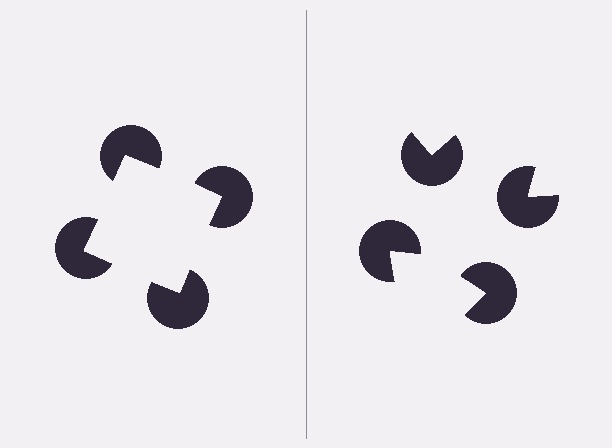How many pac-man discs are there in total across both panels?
8 — 4 on each side.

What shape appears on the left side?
An illusory square.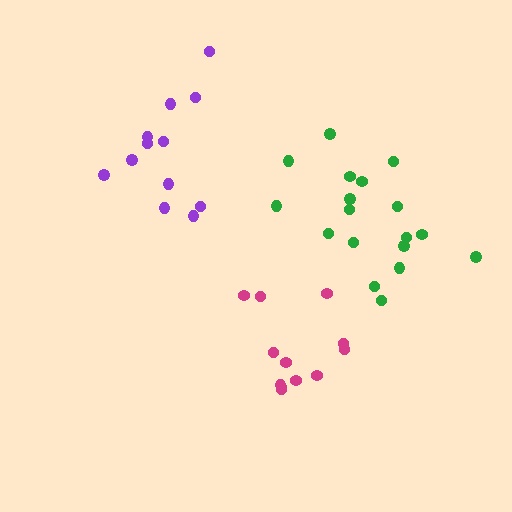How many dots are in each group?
Group 1: 12 dots, Group 2: 12 dots, Group 3: 18 dots (42 total).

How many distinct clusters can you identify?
There are 3 distinct clusters.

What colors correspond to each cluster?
The clusters are colored: purple, magenta, green.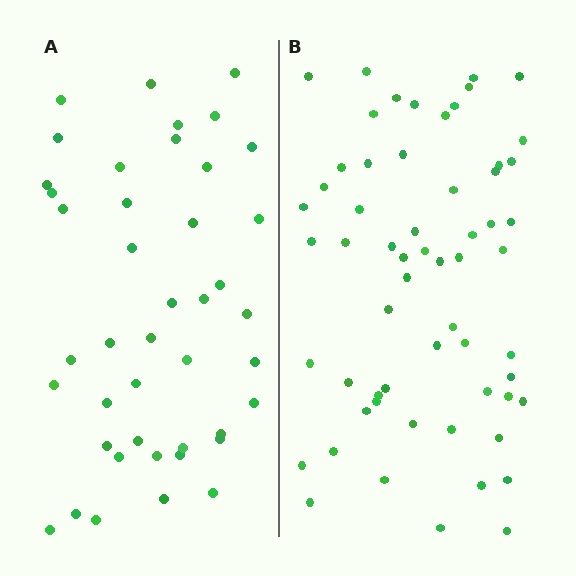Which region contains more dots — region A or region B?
Region B (the right region) has more dots.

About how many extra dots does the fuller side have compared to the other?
Region B has approximately 15 more dots than region A.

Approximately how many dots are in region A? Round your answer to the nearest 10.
About 40 dots. (The exact count is 43, which rounds to 40.)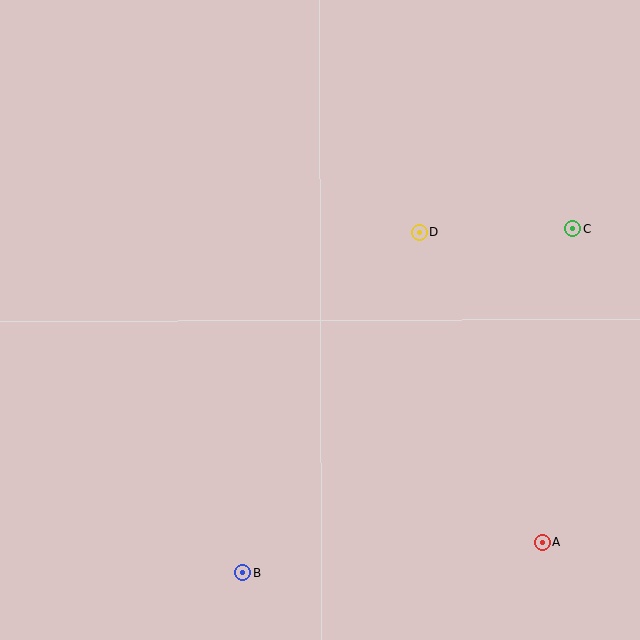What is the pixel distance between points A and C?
The distance between A and C is 315 pixels.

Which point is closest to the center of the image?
Point D at (419, 232) is closest to the center.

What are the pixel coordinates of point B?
Point B is at (243, 573).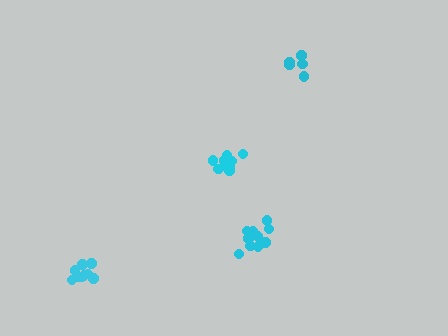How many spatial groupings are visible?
There are 4 spatial groupings.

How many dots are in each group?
Group 1: 10 dots, Group 2: 10 dots, Group 3: 5 dots, Group 4: 10 dots (35 total).